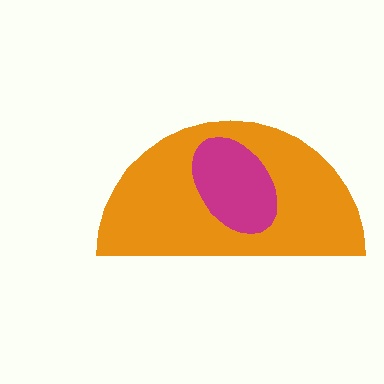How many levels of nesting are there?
2.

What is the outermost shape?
The orange semicircle.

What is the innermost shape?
The magenta ellipse.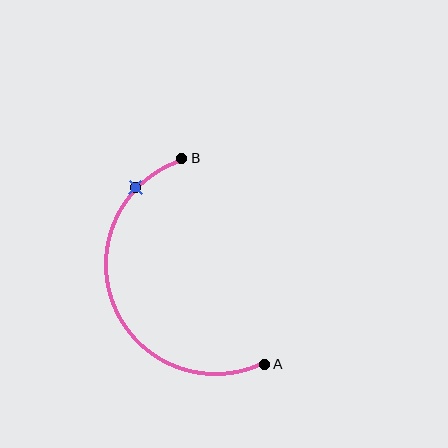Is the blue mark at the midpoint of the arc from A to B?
No. The blue mark lies on the arc but is closer to endpoint B. The arc midpoint would be at the point on the curve equidistant along the arc from both A and B.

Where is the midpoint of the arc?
The arc midpoint is the point on the curve farthest from the straight line joining A and B. It sits to the left of that line.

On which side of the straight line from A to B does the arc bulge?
The arc bulges to the left of the straight line connecting A and B.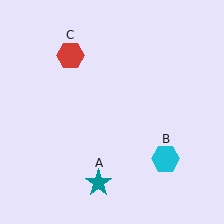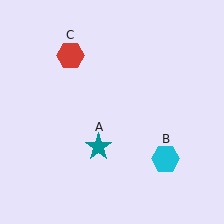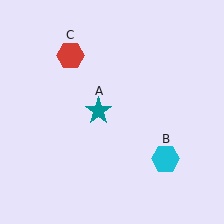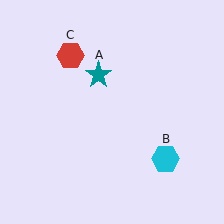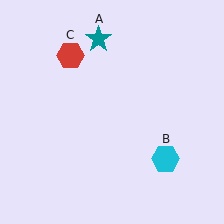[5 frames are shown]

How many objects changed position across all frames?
1 object changed position: teal star (object A).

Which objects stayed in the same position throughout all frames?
Cyan hexagon (object B) and red hexagon (object C) remained stationary.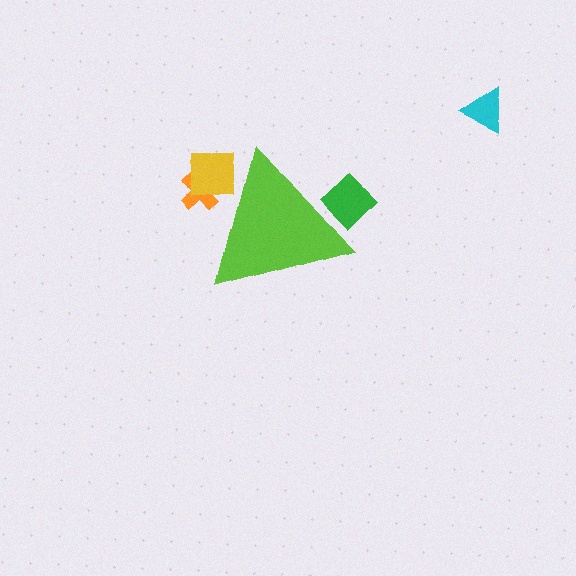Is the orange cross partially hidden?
Yes, the orange cross is partially hidden behind the lime triangle.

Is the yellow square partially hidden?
Yes, the yellow square is partially hidden behind the lime triangle.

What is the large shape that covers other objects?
A lime triangle.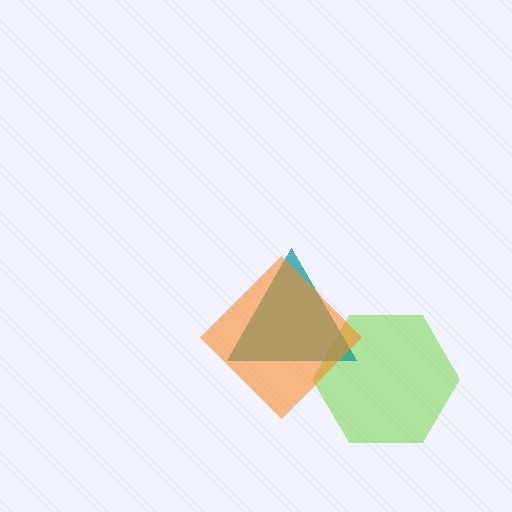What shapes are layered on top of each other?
The layered shapes are: a lime hexagon, a teal triangle, an orange diamond.